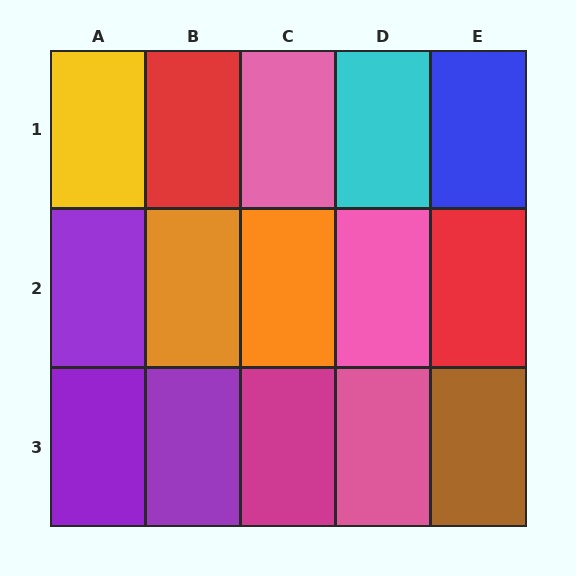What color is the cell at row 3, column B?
Purple.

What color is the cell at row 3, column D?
Pink.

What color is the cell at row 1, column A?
Yellow.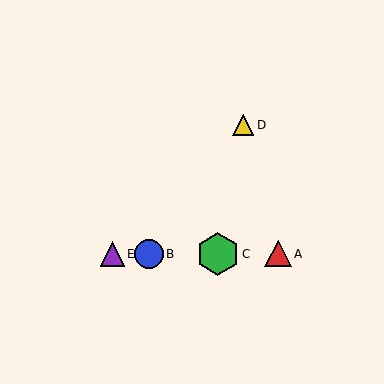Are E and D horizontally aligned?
No, E is at y≈254 and D is at y≈125.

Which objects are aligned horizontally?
Objects A, B, C, E are aligned horizontally.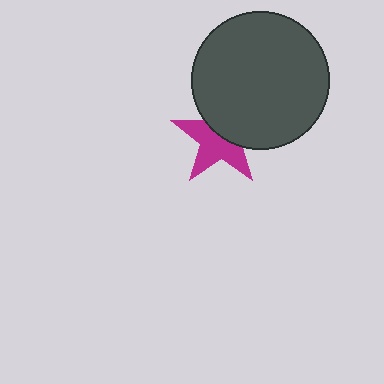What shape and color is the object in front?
The object in front is a dark gray circle.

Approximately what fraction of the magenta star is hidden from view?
Roughly 44% of the magenta star is hidden behind the dark gray circle.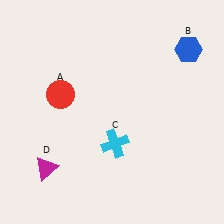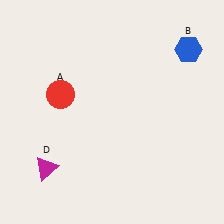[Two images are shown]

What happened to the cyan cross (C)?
The cyan cross (C) was removed in Image 2. It was in the bottom-right area of Image 1.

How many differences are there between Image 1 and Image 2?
There is 1 difference between the two images.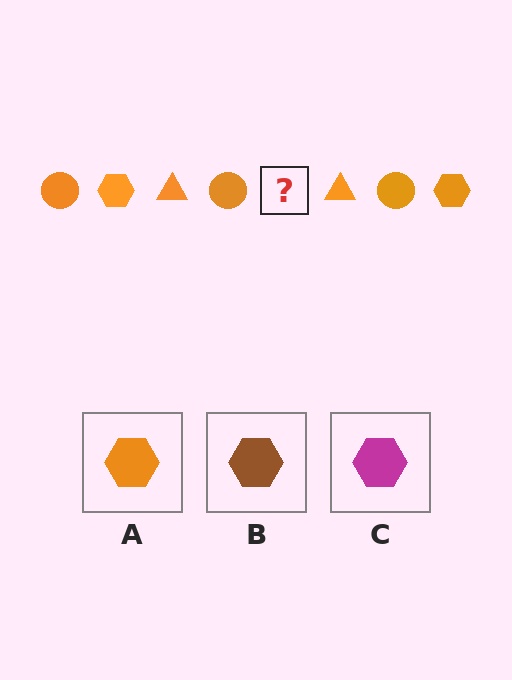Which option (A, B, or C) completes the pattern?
A.